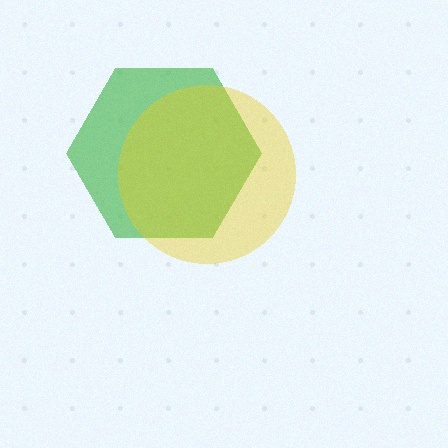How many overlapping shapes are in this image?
There are 2 overlapping shapes in the image.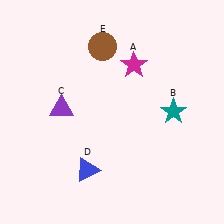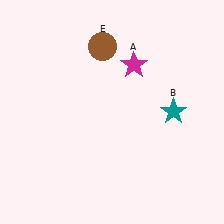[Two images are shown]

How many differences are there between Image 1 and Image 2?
There are 2 differences between the two images.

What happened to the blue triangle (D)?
The blue triangle (D) was removed in Image 2. It was in the bottom-left area of Image 1.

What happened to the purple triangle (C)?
The purple triangle (C) was removed in Image 2. It was in the top-left area of Image 1.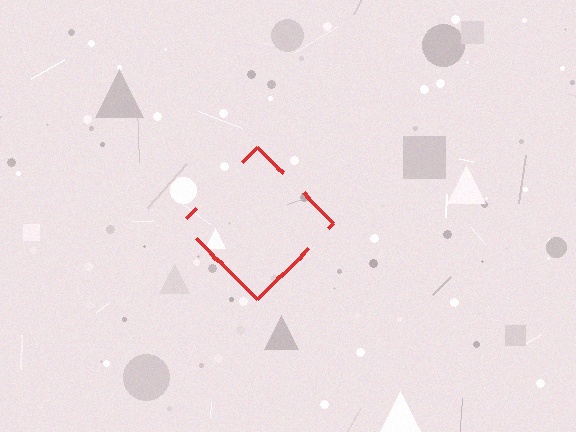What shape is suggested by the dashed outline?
The dashed outline suggests a diamond.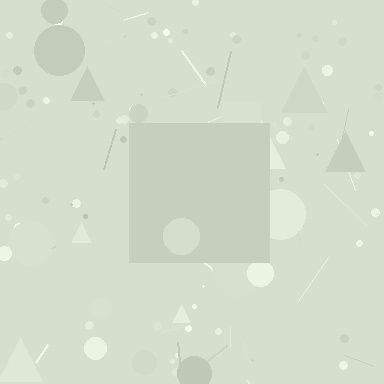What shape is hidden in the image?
A square is hidden in the image.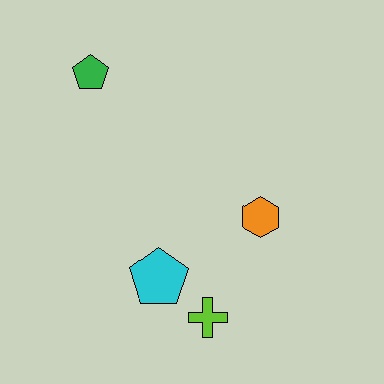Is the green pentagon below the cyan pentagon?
No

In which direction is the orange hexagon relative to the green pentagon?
The orange hexagon is to the right of the green pentagon.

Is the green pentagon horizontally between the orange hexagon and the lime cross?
No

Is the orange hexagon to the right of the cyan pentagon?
Yes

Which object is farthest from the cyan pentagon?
The green pentagon is farthest from the cyan pentagon.